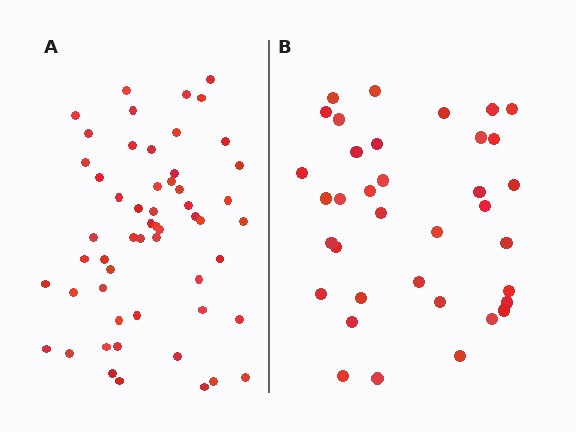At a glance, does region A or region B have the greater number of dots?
Region A (the left region) has more dots.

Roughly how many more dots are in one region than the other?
Region A has approximately 20 more dots than region B.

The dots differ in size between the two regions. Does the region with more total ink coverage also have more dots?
No. Region B has more total ink coverage because its dots are larger, but region A actually contains more individual dots. Total area can be misleading — the number of items is what matters here.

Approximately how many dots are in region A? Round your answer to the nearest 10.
About 60 dots. (The exact count is 55, which rounds to 60.)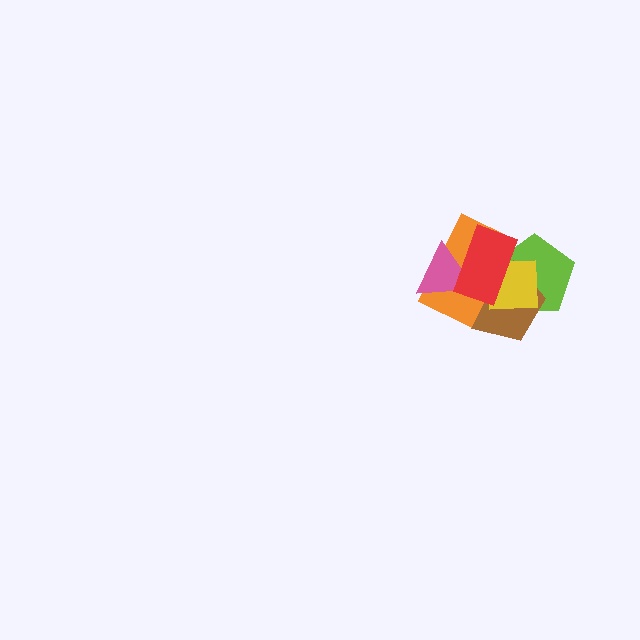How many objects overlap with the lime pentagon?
4 objects overlap with the lime pentagon.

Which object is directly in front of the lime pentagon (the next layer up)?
The brown pentagon is directly in front of the lime pentagon.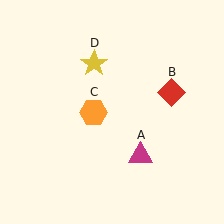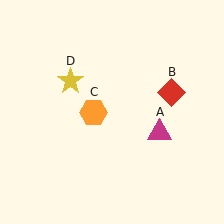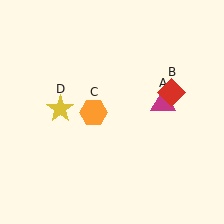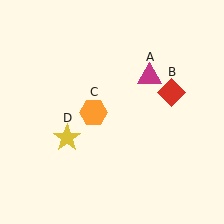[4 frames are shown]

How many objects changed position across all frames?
2 objects changed position: magenta triangle (object A), yellow star (object D).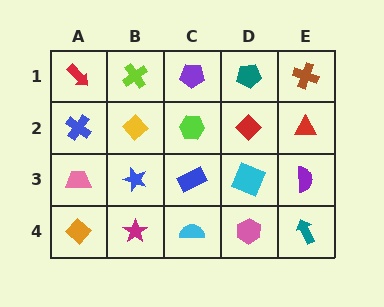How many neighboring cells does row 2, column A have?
3.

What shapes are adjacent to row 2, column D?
A teal pentagon (row 1, column D), a cyan square (row 3, column D), a lime hexagon (row 2, column C), a red triangle (row 2, column E).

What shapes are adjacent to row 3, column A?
A blue cross (row 2, column A), an orange diamond (row 4, column A), a blue star (row 3, column B).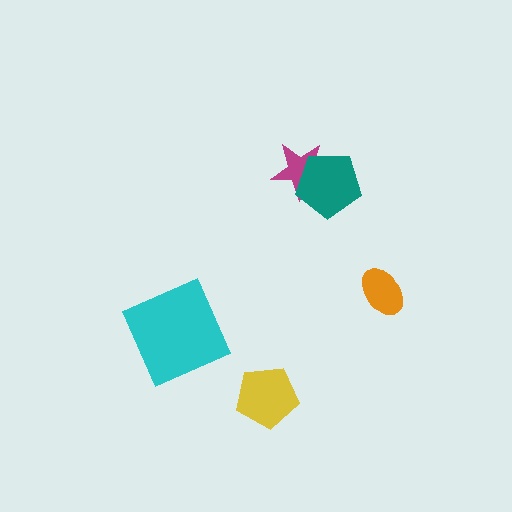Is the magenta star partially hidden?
Yes, it is partially covered by another shape.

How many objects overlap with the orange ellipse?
0 objects overlap with the orange ellipse.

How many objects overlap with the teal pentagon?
1 object overlaps with the teal pentagon.